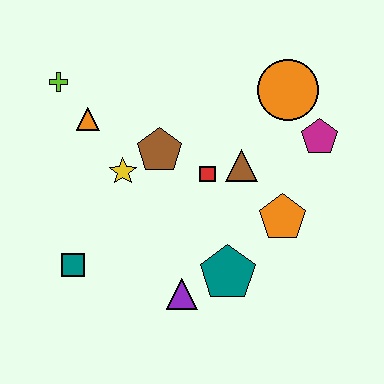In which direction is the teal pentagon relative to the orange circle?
The teal pentagon is below the orange circle.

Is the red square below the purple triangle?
No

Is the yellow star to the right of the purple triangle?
No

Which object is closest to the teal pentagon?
The purple triangle is closest to the teal pentagon.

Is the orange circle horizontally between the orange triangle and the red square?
No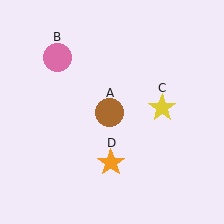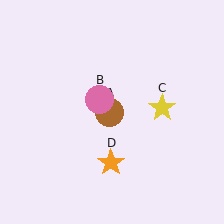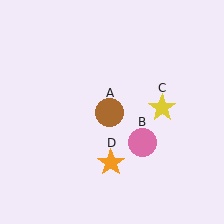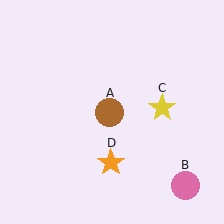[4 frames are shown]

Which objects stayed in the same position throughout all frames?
Brown circle (object A) and yellow star (object C) and orange star (object D) remained stationary.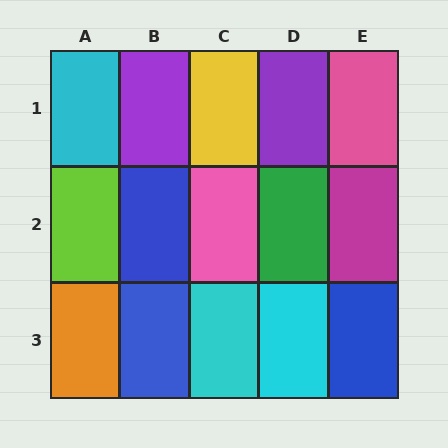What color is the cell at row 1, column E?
Pink.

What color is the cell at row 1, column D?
Purple.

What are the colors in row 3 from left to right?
Orange, blue, cyan, cyan, blue.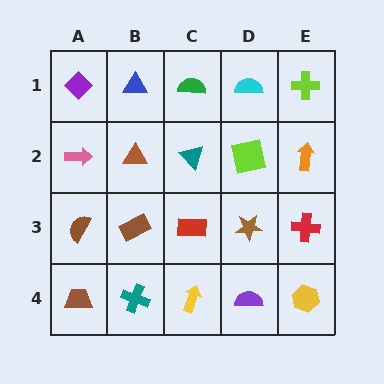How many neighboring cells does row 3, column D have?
4.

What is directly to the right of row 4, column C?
A purple semicircle.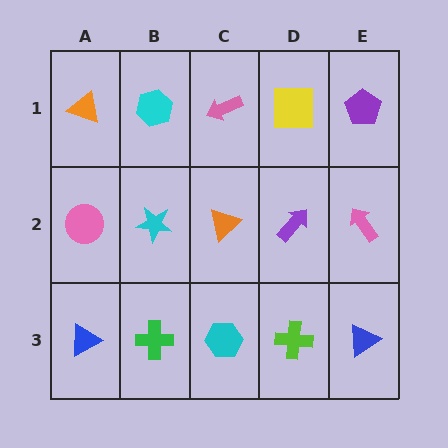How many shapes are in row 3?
5 shapes.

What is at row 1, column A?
An orange triangle.